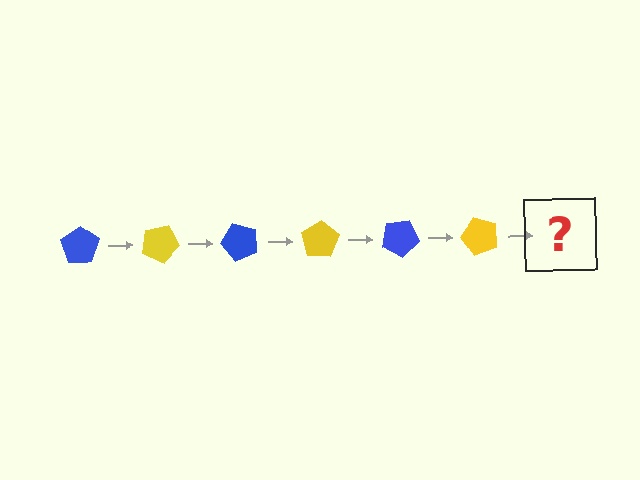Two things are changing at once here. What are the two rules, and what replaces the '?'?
The two rules are that it rotates 25 degrees each step and the color cycles through blue and yellow. The '?' should be a blue pentagon, rotated 150 degrees from the start.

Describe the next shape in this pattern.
It should be a blue pentagon, rotated 150 degrees from the start.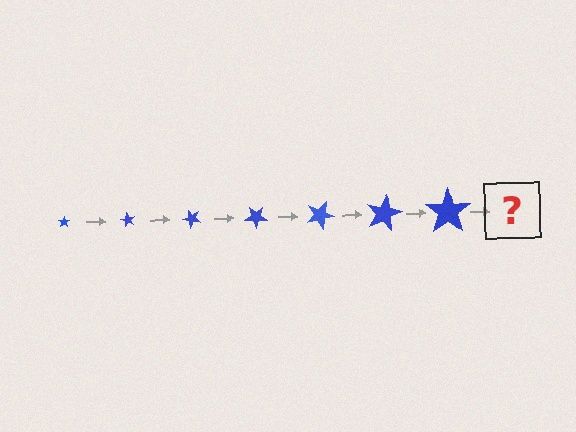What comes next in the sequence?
The next element should be a star, larger than the previous one and rotated 420 degrees from the start.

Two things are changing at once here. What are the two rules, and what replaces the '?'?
The two rules are that the star grows larger each step and it rotates 60 degrees each step. The '?' should be a star, larger than the previous one and rotated 420 degrees from the start.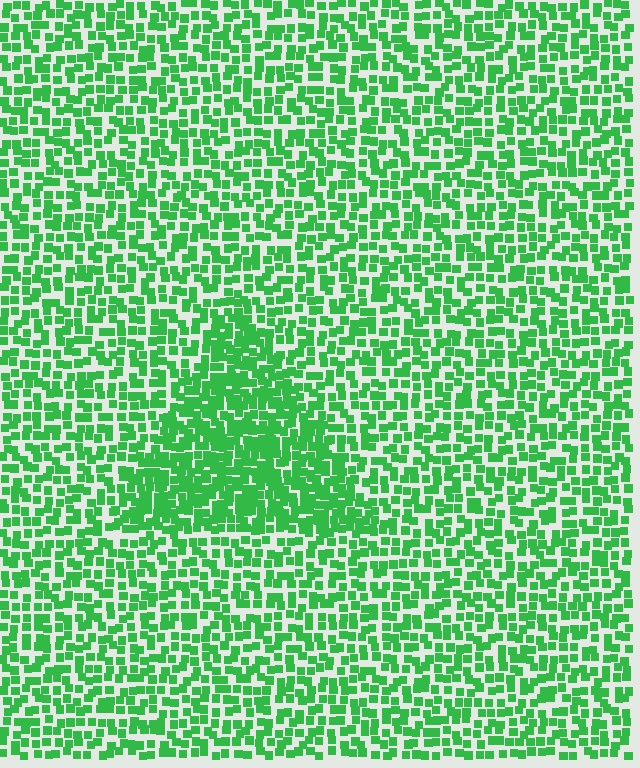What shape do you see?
I see a triangle.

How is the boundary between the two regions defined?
The boundary is defined by a change in element density (approximately 1.7x ratio). All elements are the same color, size, and shape.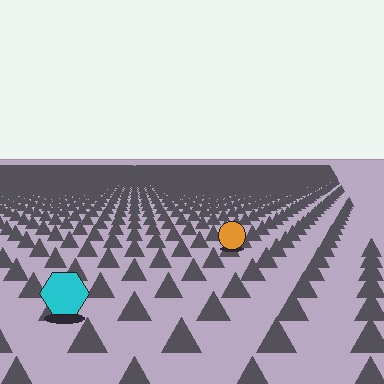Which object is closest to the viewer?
The cyan hexagon is closest. The texture marks near it are larger and more spread out.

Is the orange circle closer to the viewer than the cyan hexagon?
No. The cyan hexagon is closer — you can tell from the texture gradient: the ground texture is coarser near it.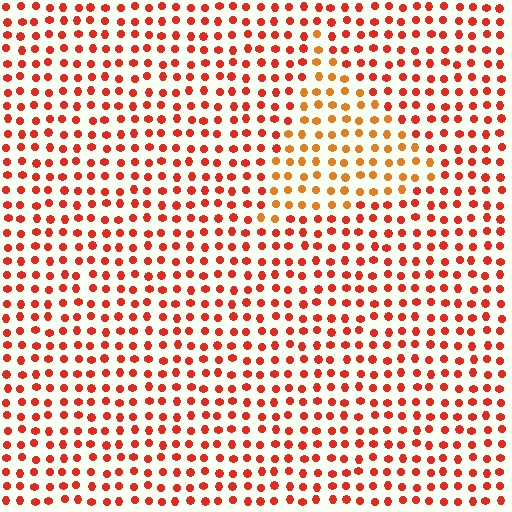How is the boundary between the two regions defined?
The boundary is defined purely by a slight shift in hue (about 27 degrees). Spacing, size, and orientation are identical on both sides.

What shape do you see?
I see a triangle.